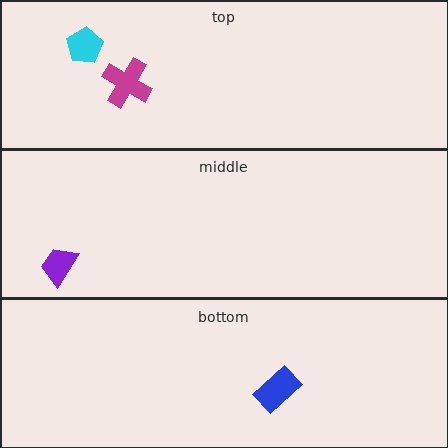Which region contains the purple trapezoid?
The middle region.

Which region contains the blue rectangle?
The bottom region.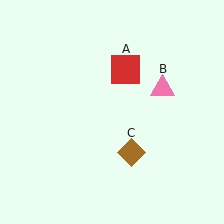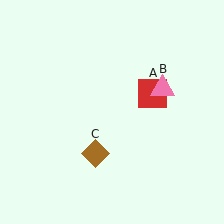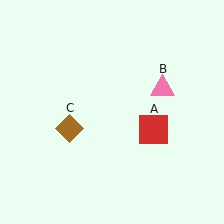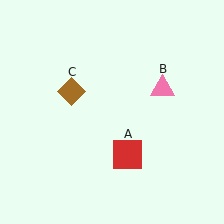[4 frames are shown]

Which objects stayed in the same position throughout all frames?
Pink triangle (object B) remained stationary.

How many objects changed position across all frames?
2 objects changed position: red square (object A), brown diamond (object C).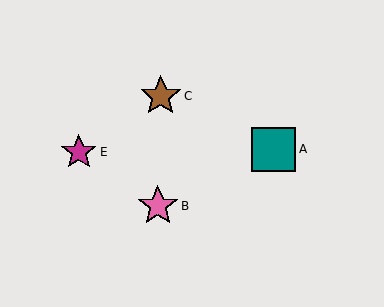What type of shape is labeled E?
Shape E is a magenta star.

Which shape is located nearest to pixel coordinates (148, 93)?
The brown star (labeled C) at (161, 96) is nearest to that location.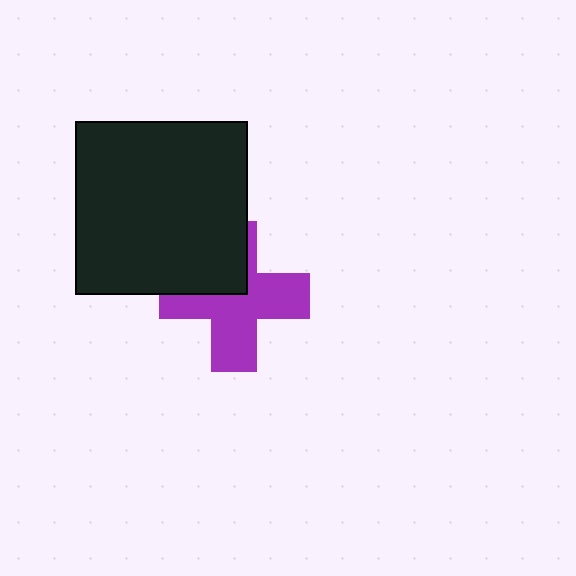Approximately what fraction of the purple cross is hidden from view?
Roughly 33% of the purple cross is hidden behind the black square.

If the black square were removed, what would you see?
You would see the complete purple cross.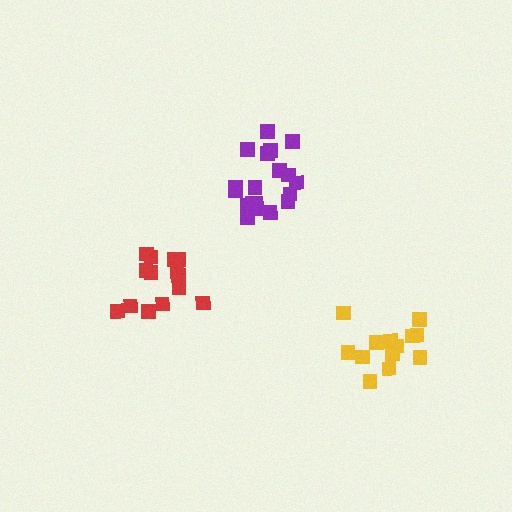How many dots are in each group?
Group 1: 14 dots, Group 2: 19 dots, Group 3: 13 dots (46 total).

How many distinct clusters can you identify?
There are 3 distinct clusters.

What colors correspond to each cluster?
The clusters are colored: red, purple, yellow.